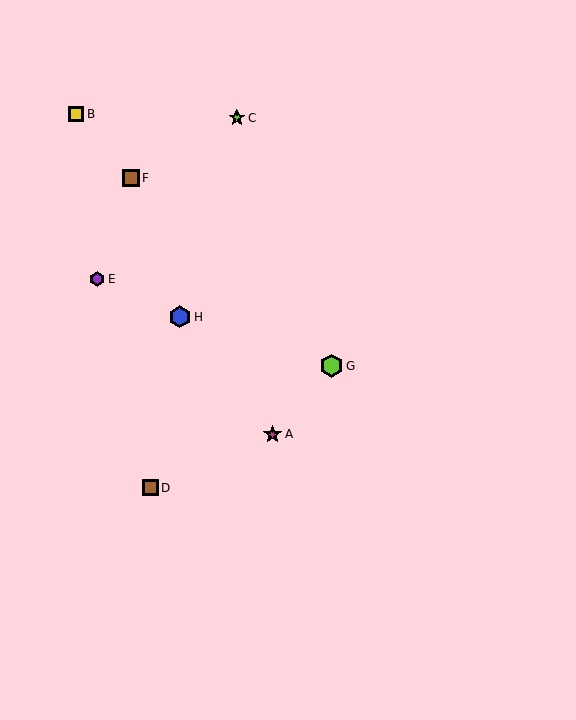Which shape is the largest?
The lime hexagon (labeled G) is the largest.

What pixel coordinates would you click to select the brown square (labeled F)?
Click at (131, 178) to select the brown square F.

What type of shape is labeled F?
Shape F is a brown square.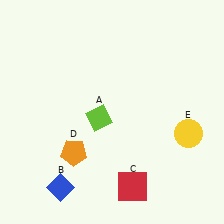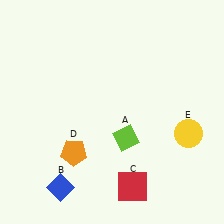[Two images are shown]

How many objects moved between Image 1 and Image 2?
1 object moved between the two images.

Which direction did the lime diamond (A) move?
The lime diamond (A) moved right.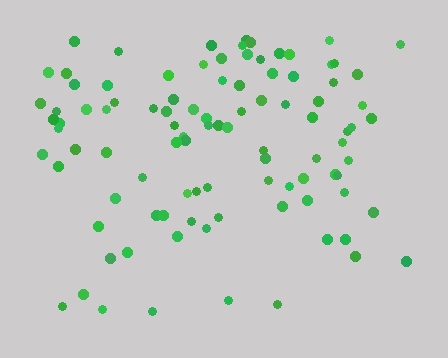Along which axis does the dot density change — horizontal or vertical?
Vertical.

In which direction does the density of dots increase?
From bottom to top, with the top side densest.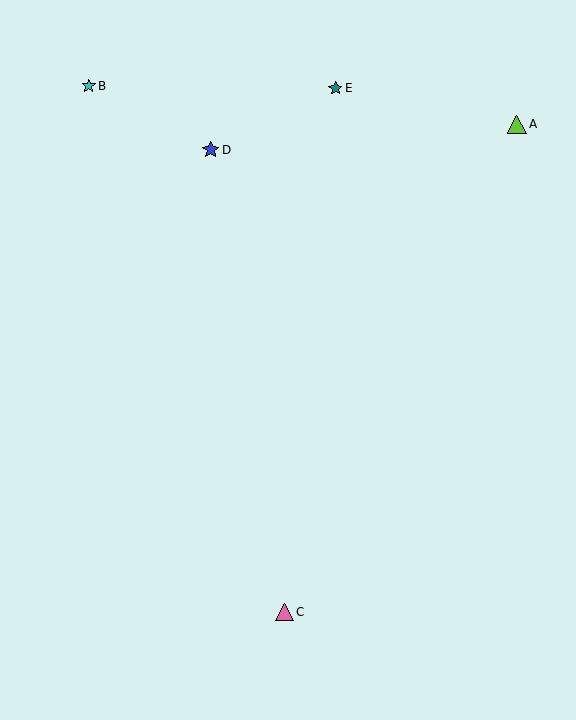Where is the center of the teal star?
The center of the teal star is at (335, 88).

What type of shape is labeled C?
Shape C is a pink triangle.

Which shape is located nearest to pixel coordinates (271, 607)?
The pink triangle (labeled C) at (284, 612) is nearest to that location.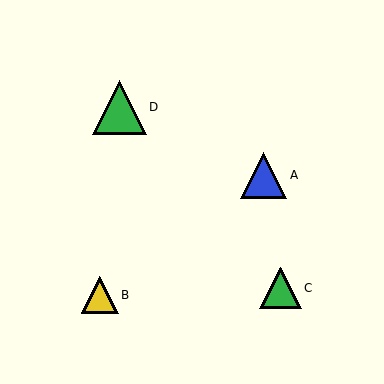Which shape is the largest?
The green triangle (labeled D) is the largest.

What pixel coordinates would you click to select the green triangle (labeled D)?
Click at (119, 107) to select the green triangle D.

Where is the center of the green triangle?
The center of the green triangle is at (281, 288).